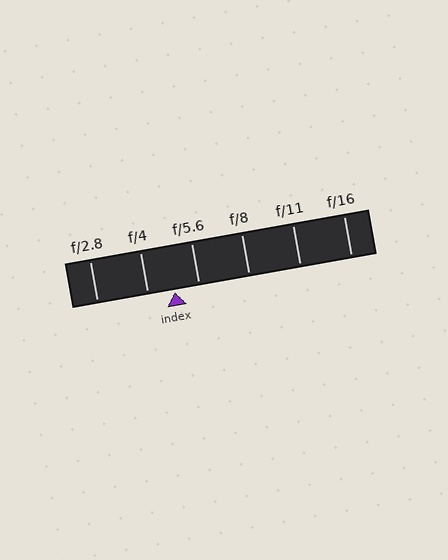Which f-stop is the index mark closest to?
The index mark is closest to f/5.6.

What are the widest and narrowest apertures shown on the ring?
The widest aperture shown is f/2.8 and the narrowest is f/16.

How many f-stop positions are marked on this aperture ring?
There are 6 f-stop positions marked.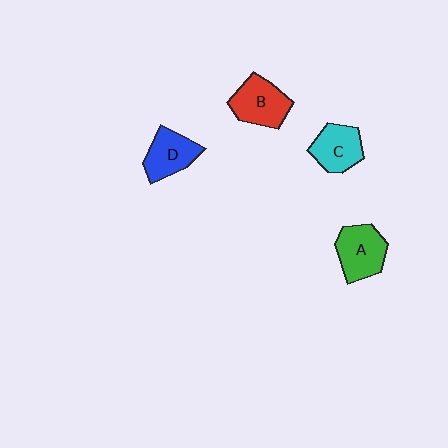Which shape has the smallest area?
Shape D (blue).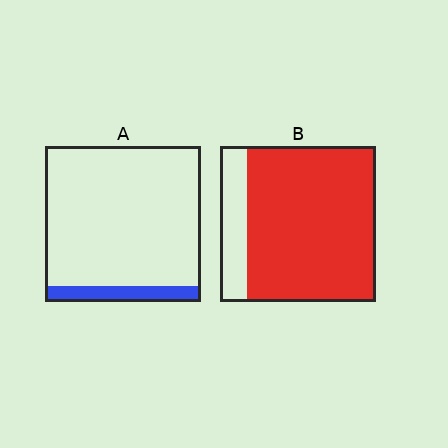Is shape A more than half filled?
No.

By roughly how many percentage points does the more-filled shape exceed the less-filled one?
By roughly 70 percentage points (B over A).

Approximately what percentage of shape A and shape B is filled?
A is approximately 10% and B is approximately 85%.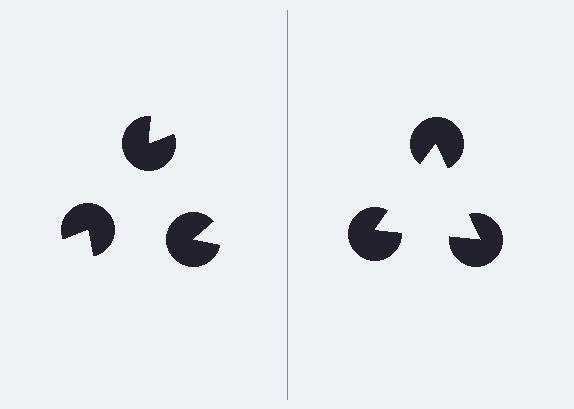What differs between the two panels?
The pac-man discs are positioned identically on both sides; only the wedge orientations differ. On the right they align to a triangle; on the left they are misaligned.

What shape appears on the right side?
An illusory triangle.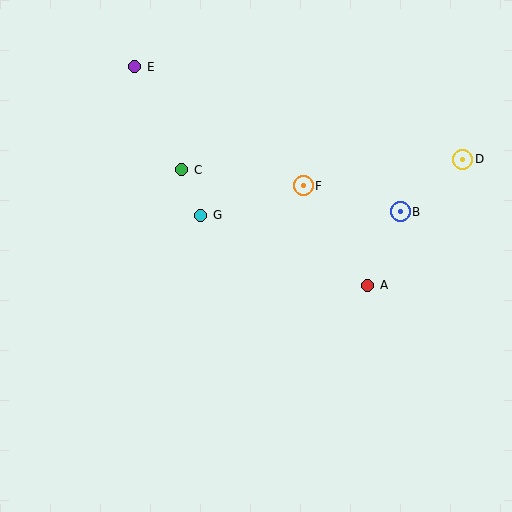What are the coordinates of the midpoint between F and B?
The midpoint between F and B is at (352, 199).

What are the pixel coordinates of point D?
Point D is at (463, 159).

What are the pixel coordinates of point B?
Point B is at (400, 212).